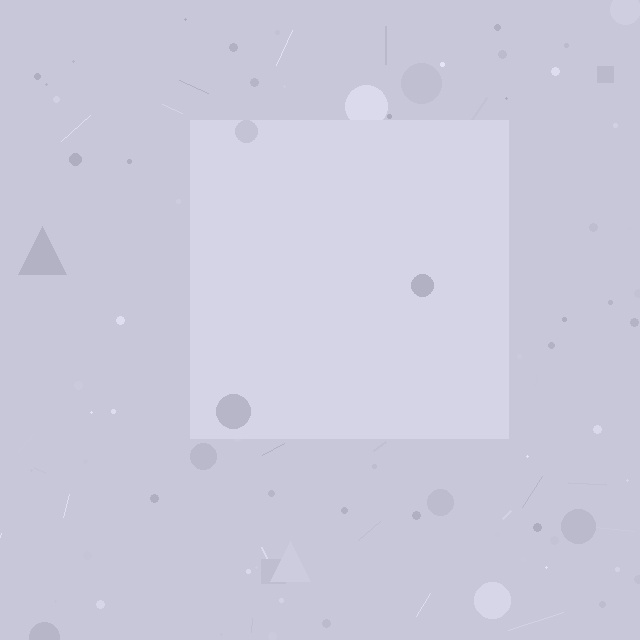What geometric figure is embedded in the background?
A square is embedded in the background.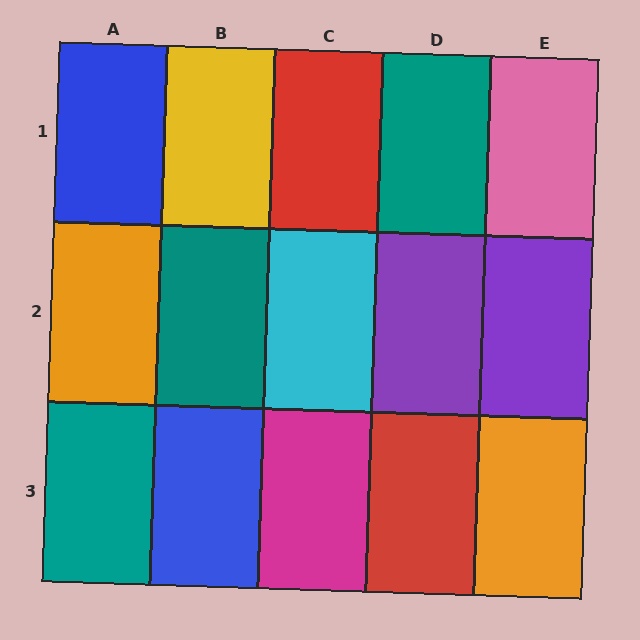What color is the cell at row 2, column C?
Cyan.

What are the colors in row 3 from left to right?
Teal, blue, magenta, red, orange.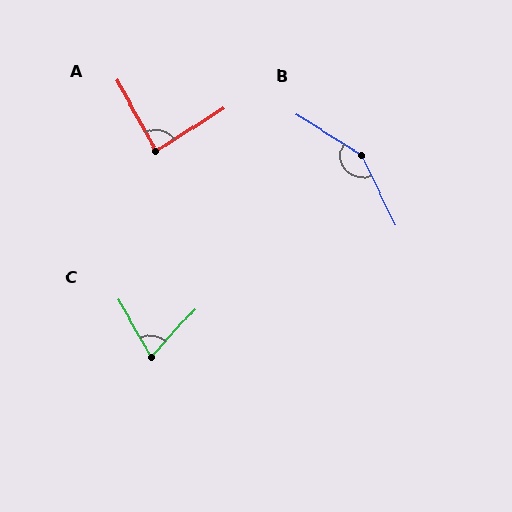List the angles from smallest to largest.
C (72°), A (86°), B (148°).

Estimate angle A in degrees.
Approximately 86 degrees.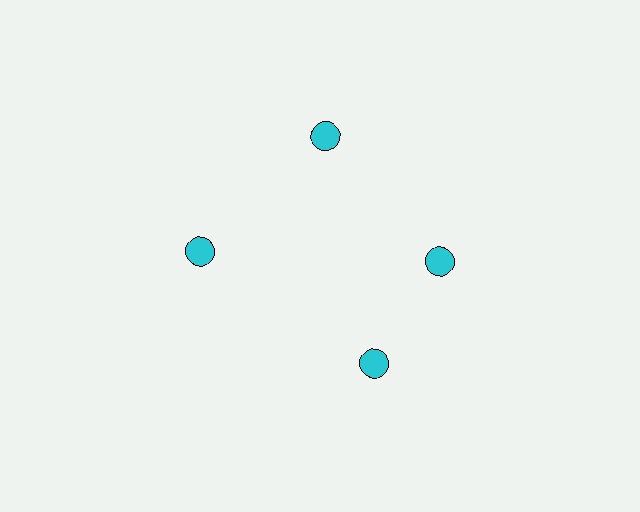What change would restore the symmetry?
The symmetry would be restored by rotating it back into even spacing with its neighbors so that all 4 circles sit at equal angles and equal distance from the center.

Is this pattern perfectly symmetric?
No. The 4 cyan circles are arranged in a ring, but one element near the 6 o'clock position is rotated out of alignment along the ring, breaking the 4-fold rotational symmetry.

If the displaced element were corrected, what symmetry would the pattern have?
It would have 4-fold rotational symmetry — the pattern would map onto itself every 90 degrees.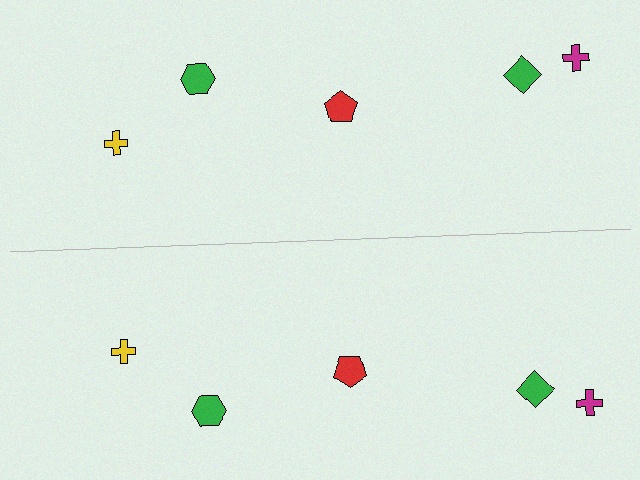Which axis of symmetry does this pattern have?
The pattern has a horizontal axis of symmetry running through the center of the image.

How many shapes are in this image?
There are 10 shapes in this image.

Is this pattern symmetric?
Yes, this pattern has bilateral (reflection) symmetry.